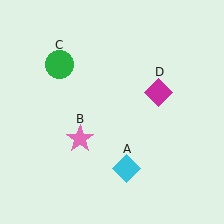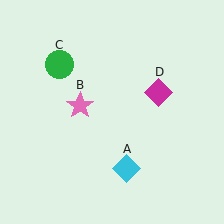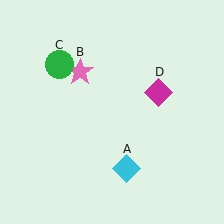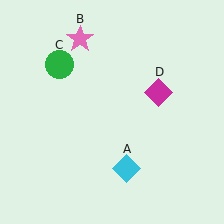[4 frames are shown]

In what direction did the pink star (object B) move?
The pink star (object B) moved up.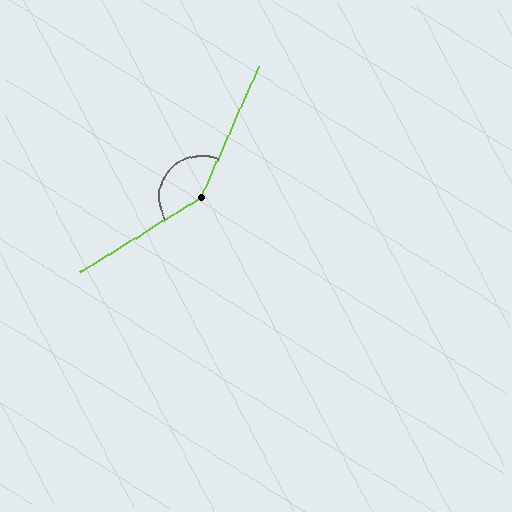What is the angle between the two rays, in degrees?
Approximately 146 degrees.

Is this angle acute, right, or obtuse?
It is obtuse.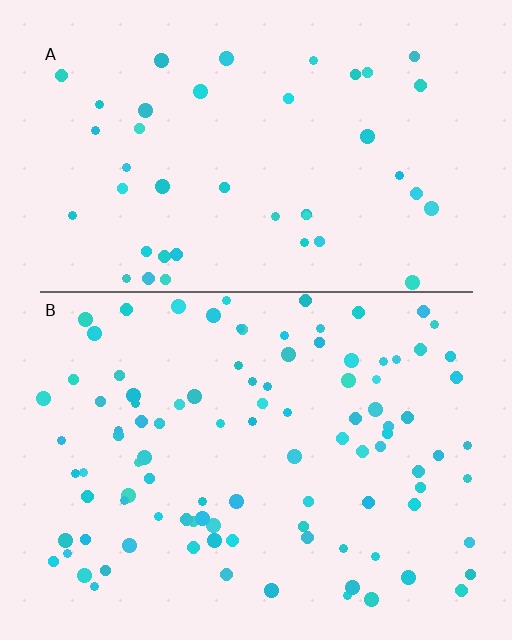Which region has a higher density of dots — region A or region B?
B (the bottom).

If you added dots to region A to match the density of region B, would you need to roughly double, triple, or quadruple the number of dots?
Approximately double.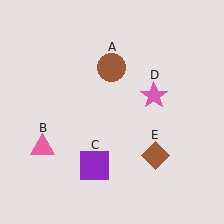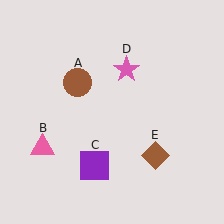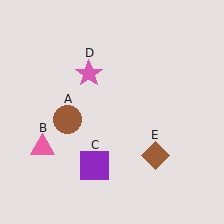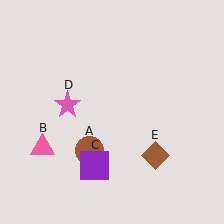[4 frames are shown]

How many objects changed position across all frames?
2 objects changed position: brown circle (object A), pink star (object D).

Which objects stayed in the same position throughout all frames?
Pink triangle (object B) and purple square (object C) and brown diamond (object E) remained stationary.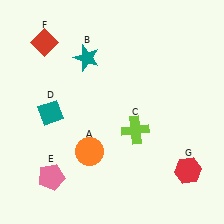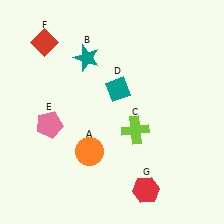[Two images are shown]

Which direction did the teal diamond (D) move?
The teal diamond (D) moved right.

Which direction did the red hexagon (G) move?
The red hexagon (G) moved left.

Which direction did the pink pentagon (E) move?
The pink pentagon (E) moved up.